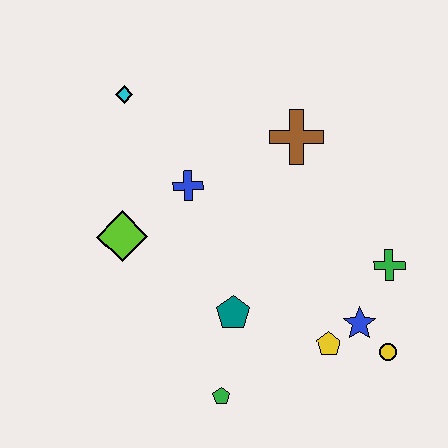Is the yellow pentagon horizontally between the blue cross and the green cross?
Yes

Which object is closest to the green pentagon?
The teal pentagon is closest to the green pentagon.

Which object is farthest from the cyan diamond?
The yellow circle is farthest from the cyan diamond.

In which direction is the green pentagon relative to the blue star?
The green pentagon is to the left of the blue star.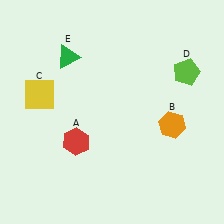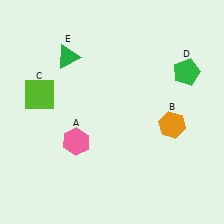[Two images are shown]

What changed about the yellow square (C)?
In Image 1, C is yellow. In Image 2, it changed to lime.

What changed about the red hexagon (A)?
In Image 1, A is red. In Image 2, it changed to pink.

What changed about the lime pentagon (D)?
In Image 1, D is lime. In Image 2, it changed to green.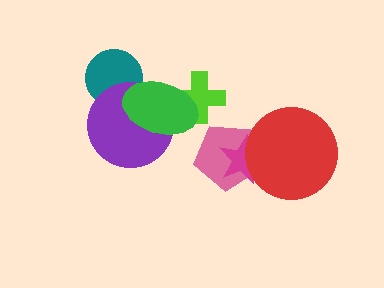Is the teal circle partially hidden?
Yes, it is partially covered by another shape.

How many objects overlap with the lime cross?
1 object overlaps with the lime cross.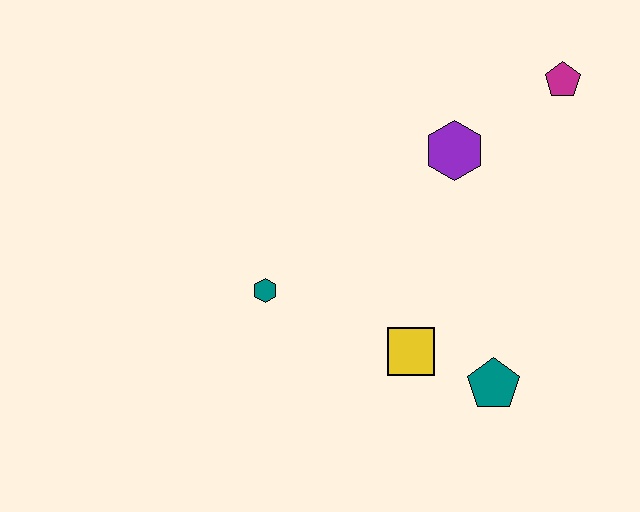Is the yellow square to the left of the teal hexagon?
No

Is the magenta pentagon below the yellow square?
No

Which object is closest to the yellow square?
The teal pentagon is closest to the yellow square.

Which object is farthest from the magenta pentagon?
The teal hexagon is farthest from the magenta pentagon.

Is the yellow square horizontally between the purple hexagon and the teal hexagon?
Yes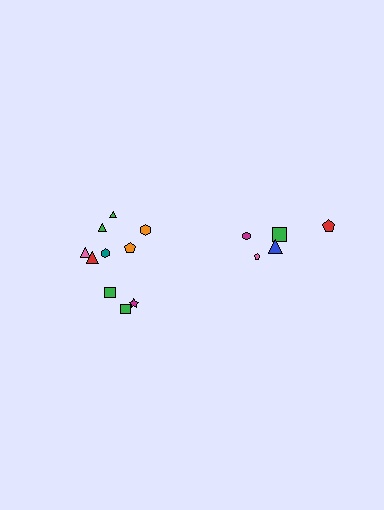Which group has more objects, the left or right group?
The left group.